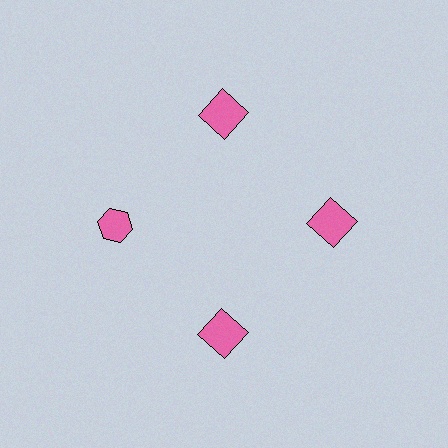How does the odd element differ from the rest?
It has a different shape: hexagon instead of square.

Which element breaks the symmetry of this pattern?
The pink hexagon at roughly the 9 o'clock position breaks the symmetry. All other shapes are pink squares.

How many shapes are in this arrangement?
There are 4 shapes arranged in a ring pattern.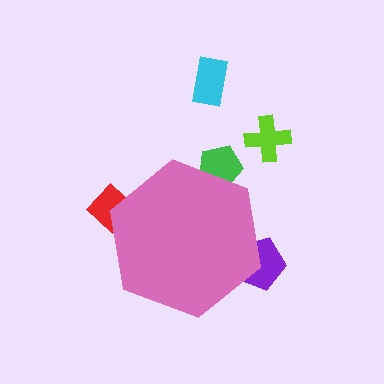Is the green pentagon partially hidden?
Yes, the green pentagon is partially hidden behind the pink hexagon.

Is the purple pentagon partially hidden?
Yes, the purple pentagon is partially hidden behind the pink hexagon.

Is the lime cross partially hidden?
No, the lime cross is fully visible.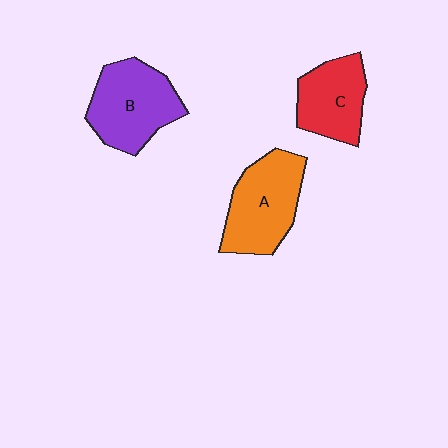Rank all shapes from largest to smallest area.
From largest to smallest: B (purple), A (orange), C (red).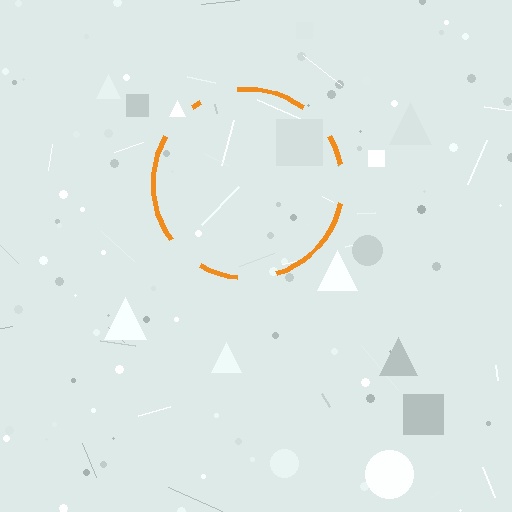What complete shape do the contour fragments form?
The contour fragments form a circle.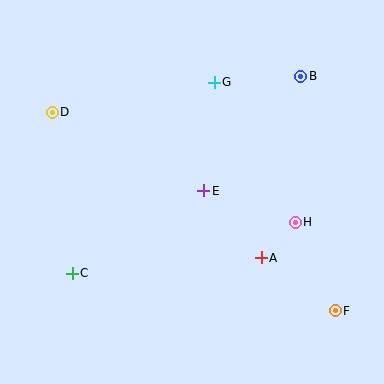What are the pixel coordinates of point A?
Point A is at (261, 258).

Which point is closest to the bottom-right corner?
Point F is closest to the bottom-right corner.